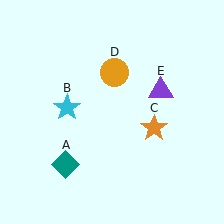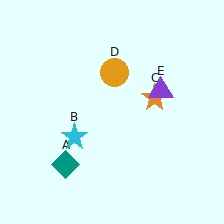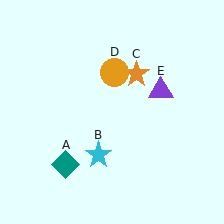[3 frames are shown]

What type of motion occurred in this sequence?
The cyan star (object B), orange star (object C) rotated counterclockwise around the center of the scene.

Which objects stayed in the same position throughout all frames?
Teal diamond (object A) and orange circle (object D) and purple triangle (object E) remained stationary.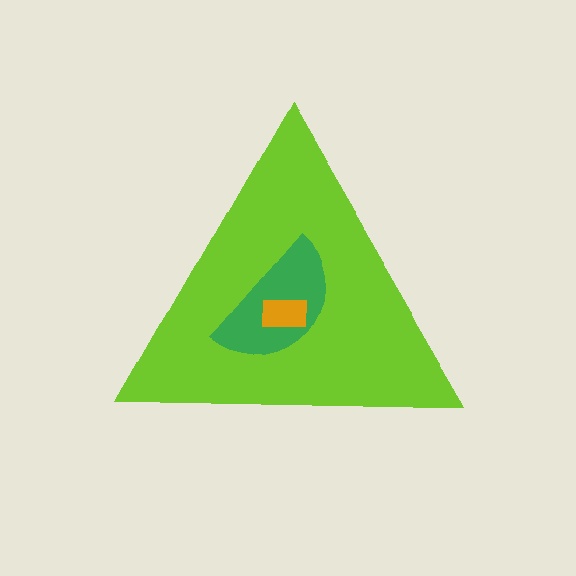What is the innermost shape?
The orange rectangle.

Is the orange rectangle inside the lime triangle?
Yes.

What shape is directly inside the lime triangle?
The green semicircle.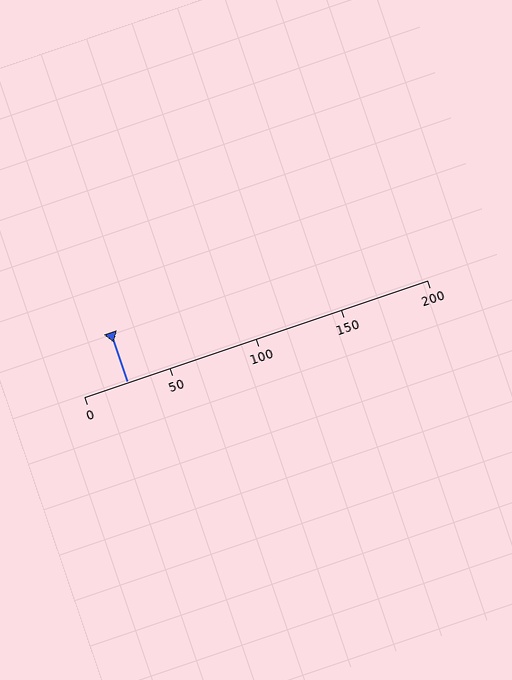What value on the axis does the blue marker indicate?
The marker indicates approximately 25.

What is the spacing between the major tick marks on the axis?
The major ticks are spaced 50 apart.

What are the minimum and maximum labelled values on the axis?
The axis runs from 0 to 200.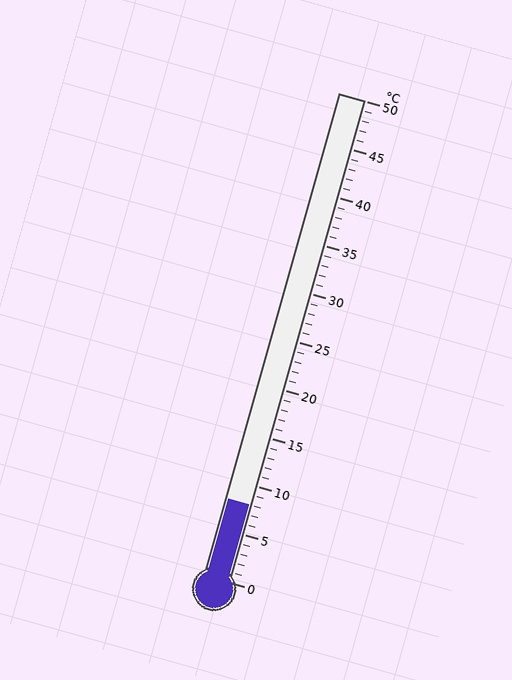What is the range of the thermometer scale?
The thermometer scale ranges from 0°C to 50°C.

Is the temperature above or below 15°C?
The temperature is below 15°C.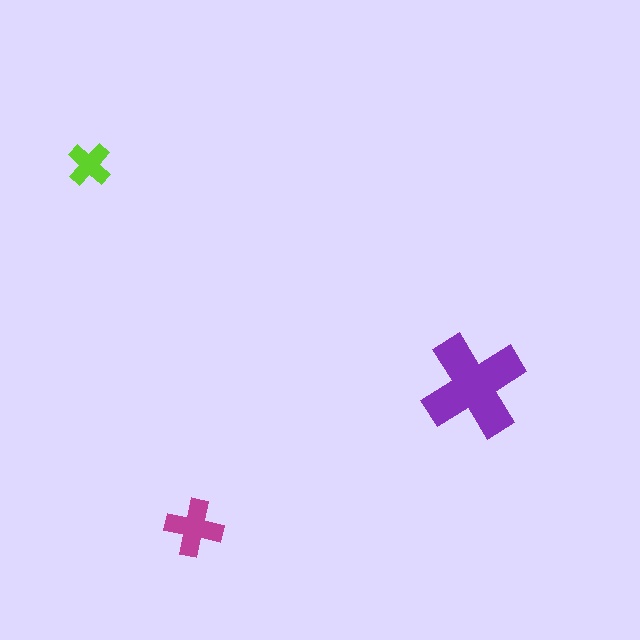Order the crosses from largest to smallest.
the purple one, the magenta one, the lime one.